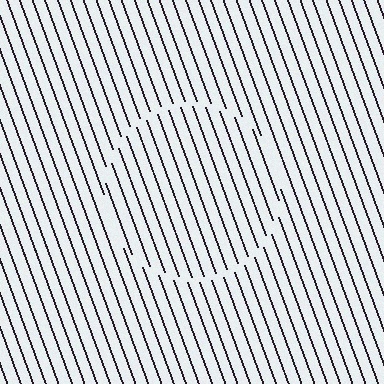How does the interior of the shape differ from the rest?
The interior of the shape contains the same grating, shifted by half a period — the contour is defined by the phase discontinuity where line-ends from the inner and outer gratings abut.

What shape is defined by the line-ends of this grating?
An illusory circle. The interior of the shape contains the same grating, shifted by half a period — the contour is defined by the phase discontinuity where line-ends from the inner and outer gratings abut.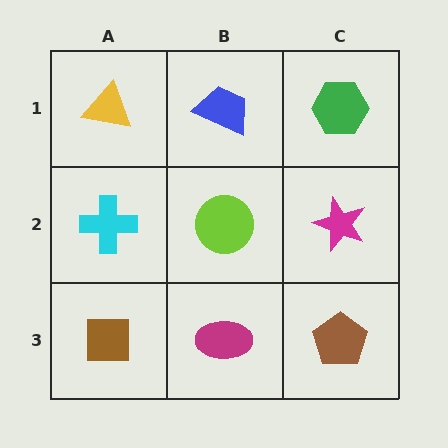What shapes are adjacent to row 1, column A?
A cyan cross (row 2, column A), a blue trapezoid (row 1, column B).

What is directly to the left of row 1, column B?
A yellow triangle.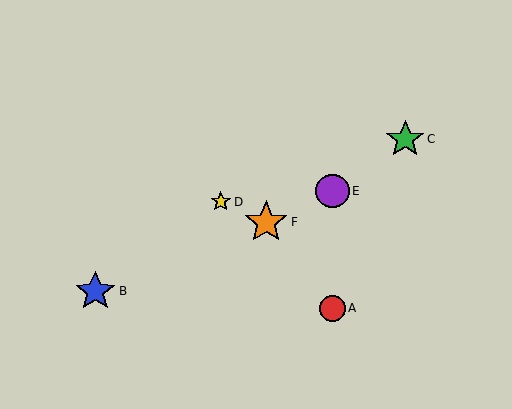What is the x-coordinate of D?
Object D is at x≈221.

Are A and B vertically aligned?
No, A is at x≈332 and B is at x≈95.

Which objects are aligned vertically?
Objects A, E are aligned vertically.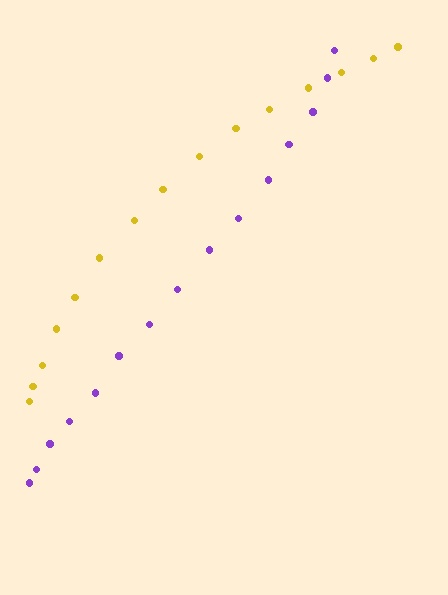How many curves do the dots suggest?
There are 2 distinct paths.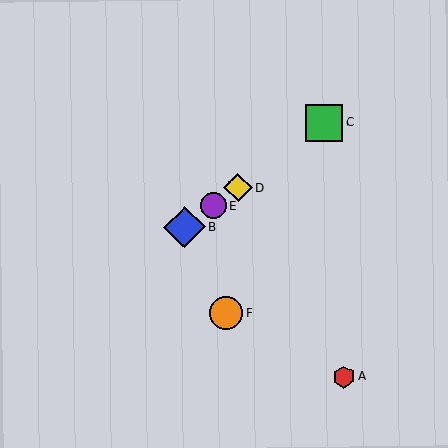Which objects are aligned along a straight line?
Objects B, C, D, E are aligned along a straight line.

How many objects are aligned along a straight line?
4 objects (B, C, D, E) are aligned along a straight line.